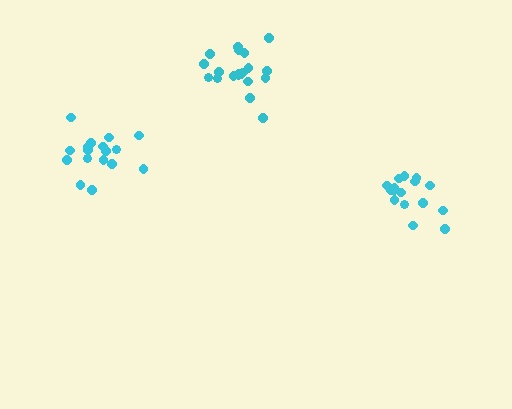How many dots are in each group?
Group 1: 16 dots, Group 2: 17 dots, Group 3: 20 dots (53 total).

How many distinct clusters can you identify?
There are 3 distinct clusters.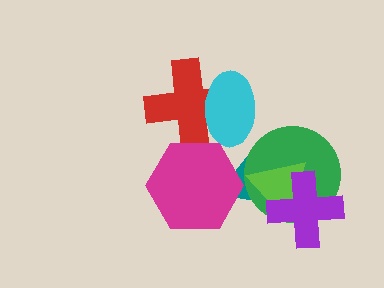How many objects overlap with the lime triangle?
3 objects overlap with the lime triangle.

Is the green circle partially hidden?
Yes, it is partially covered by another shape.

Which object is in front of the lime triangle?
The purple cross is in front of the lime triangle.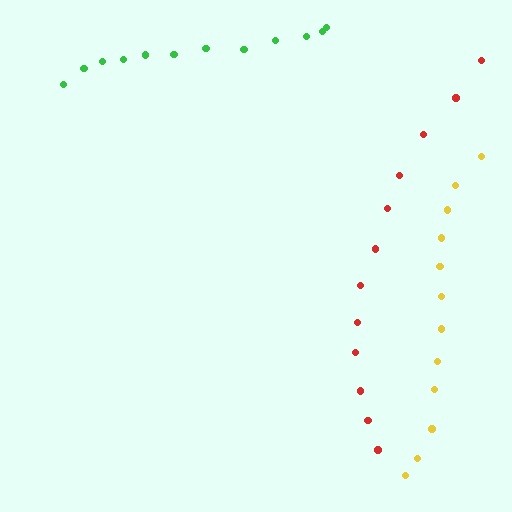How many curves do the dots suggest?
There are 3 distinct paths.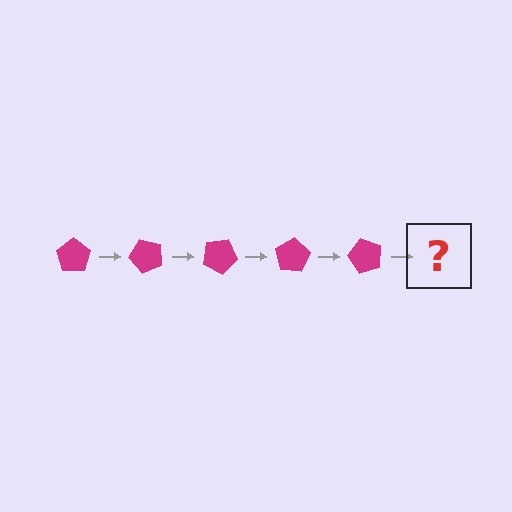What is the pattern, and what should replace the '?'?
The pattern is that the pentagon rotates 50 degrees each step. The '?' should be a magenta pentagon rotated 250 degrees.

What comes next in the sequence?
The next element should be a magenta pentagon rotated 250 degrees.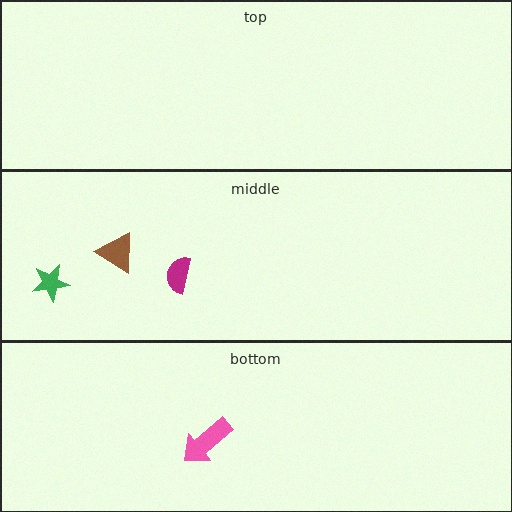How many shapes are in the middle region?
3.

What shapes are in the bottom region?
The pink arrow.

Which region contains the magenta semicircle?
The middle region.